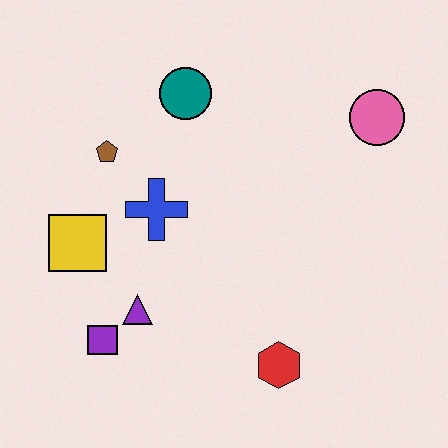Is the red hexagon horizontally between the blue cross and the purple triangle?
No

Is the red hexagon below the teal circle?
Yes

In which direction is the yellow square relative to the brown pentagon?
The yellow square is below the brown pentagon.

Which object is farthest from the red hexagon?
The teal circle is farthest from the red hexagon.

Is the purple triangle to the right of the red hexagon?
No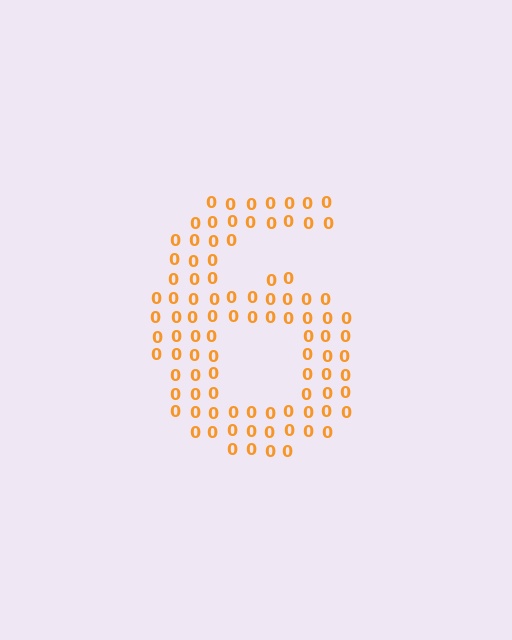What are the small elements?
The small elements are digit 0's.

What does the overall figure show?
The overall figure shows the digit 6.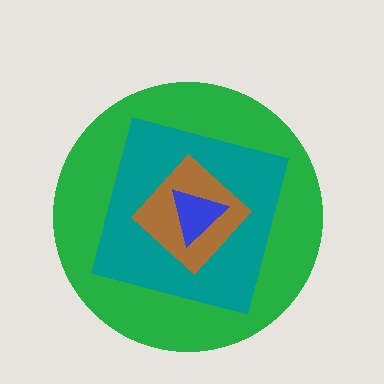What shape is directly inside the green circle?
The teal square.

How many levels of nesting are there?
4.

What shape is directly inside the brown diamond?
The blue triangle.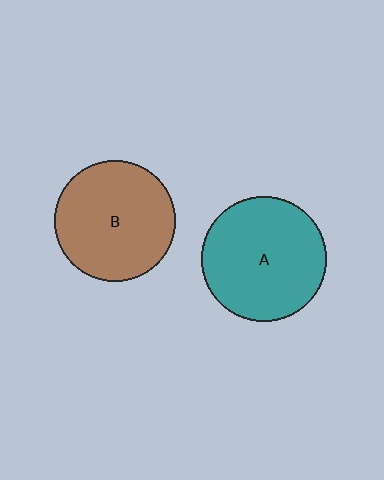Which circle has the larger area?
Circle A (teal).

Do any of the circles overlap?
No, none of the circles overlap.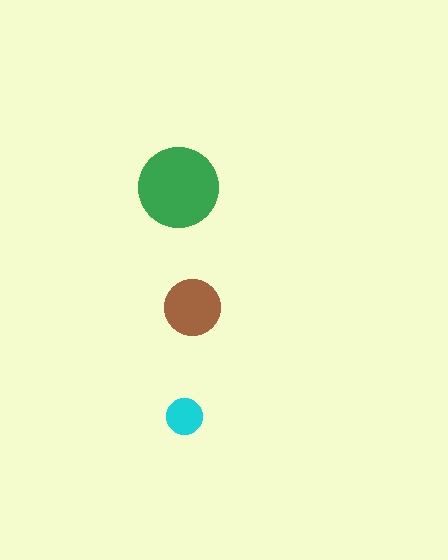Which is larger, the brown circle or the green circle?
The green one.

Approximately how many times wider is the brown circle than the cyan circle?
About 1.5 times wider.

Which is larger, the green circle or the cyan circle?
The green one.